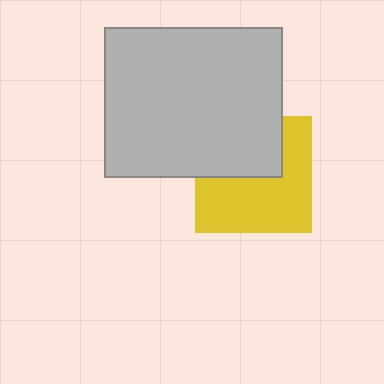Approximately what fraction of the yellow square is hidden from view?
Roughly 40% of the yellow square is hidden behind the light gray rectangle.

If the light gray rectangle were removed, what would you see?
You would see the complete yellow square.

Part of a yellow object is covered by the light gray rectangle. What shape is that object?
It is a square.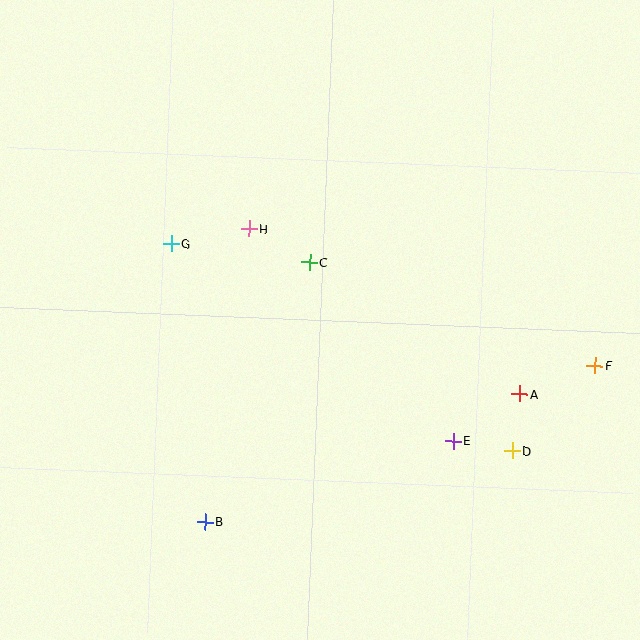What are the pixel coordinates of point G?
Point G is at (171, 244).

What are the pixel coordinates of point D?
Point D is at (512, 450).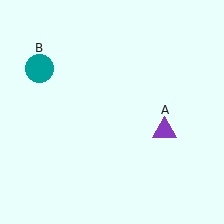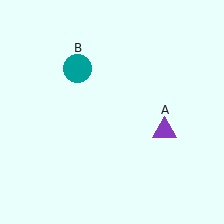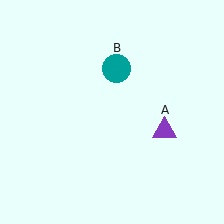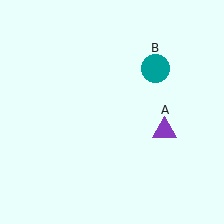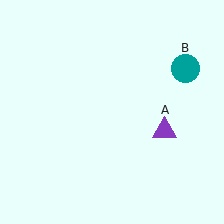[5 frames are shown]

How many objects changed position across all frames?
1 object changed position: teal circle (object B).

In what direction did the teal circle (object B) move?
The teal circle (object B) moved right.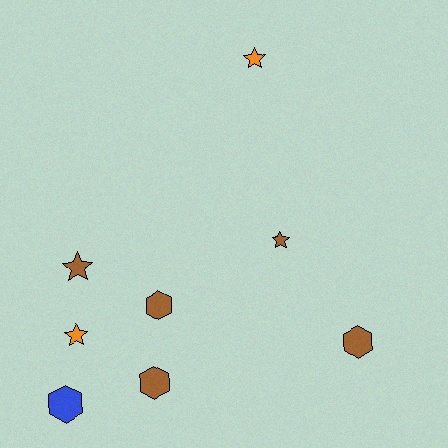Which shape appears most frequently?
Star, with 4 objects.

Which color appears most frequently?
Brown, with 5 objects.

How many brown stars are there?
There are 2 brown stars.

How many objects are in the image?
There are 8 objects.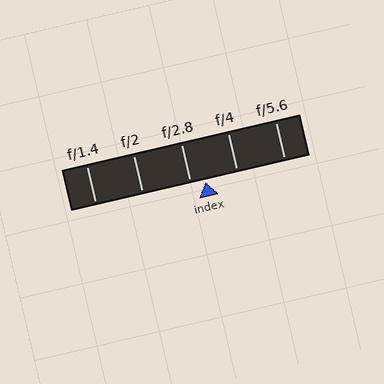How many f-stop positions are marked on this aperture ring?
There are 5 f-stop positions marked.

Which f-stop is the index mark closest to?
The index mark is closest to f/2.8.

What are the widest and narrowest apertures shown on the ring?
The widest aperture shown is f/1.4 and the narrowest is f/5.6.